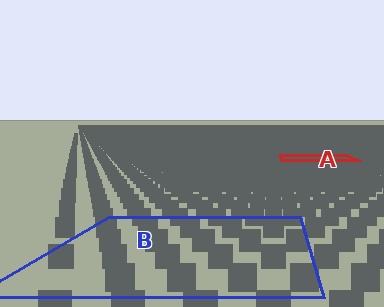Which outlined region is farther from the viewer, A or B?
Region A is farther from the viewer — the texture elements inside it appear smaller and more densely packed.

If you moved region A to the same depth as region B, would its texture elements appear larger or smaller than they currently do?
They would appear larger. At a closer depth, the same texture elements are projected at a bigger on-screen size.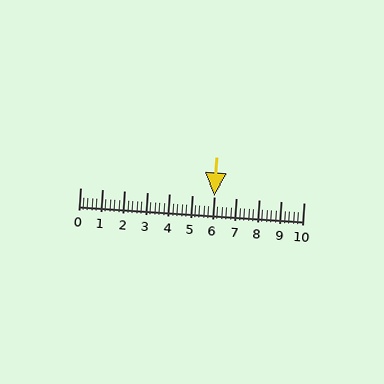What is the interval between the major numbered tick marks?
The major tick marks are spaced 1 units apart.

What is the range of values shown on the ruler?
The ruler shows values from 0 to 10.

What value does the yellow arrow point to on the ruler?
The yellow arrow points to approximately 6.0.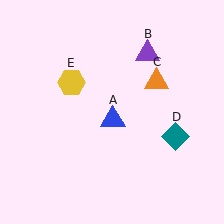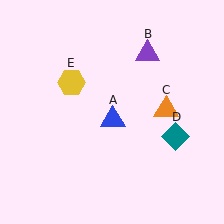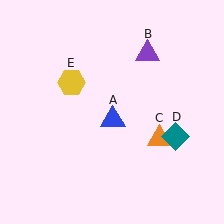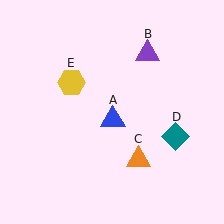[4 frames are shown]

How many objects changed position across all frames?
1 object changed position: orange triangle (object C).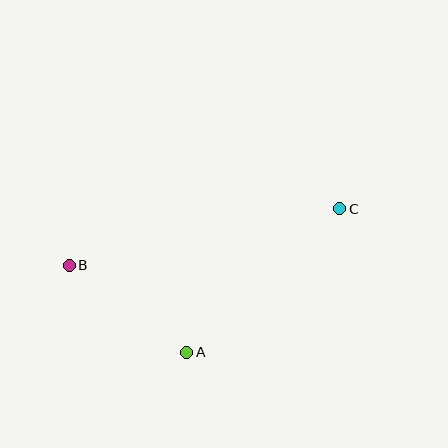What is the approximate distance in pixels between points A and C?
The distance between A and C is approximately 210 pixels.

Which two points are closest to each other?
Points A and B are closest to each other.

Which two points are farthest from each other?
Points B and C are farthest from each other.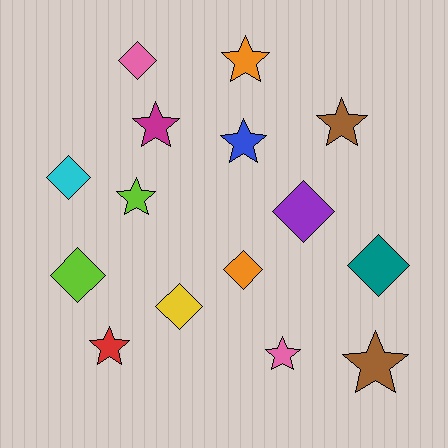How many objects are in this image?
There are 15 objects.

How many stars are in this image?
There are 8 stars.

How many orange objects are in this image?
There are 2 orange objects.